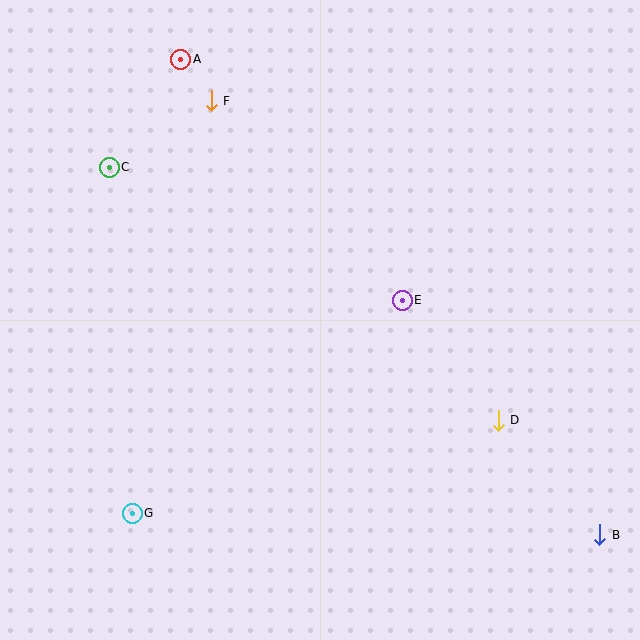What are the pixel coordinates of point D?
Point D is at (498, 420).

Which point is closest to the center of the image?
Point E at (402, 300) is closest to the center.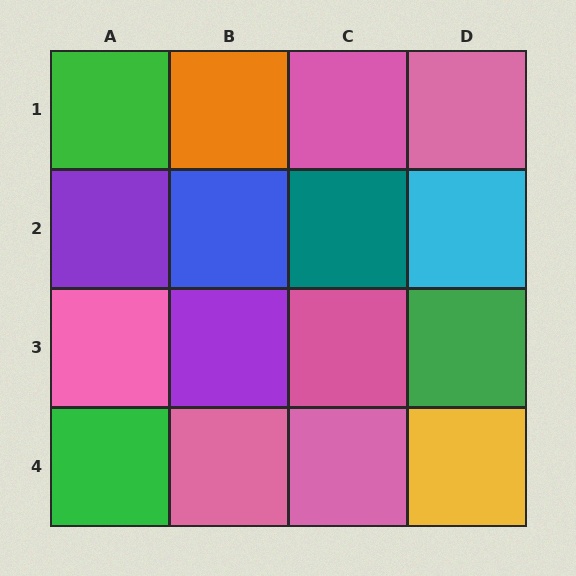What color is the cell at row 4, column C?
Pink.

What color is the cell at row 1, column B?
Orange.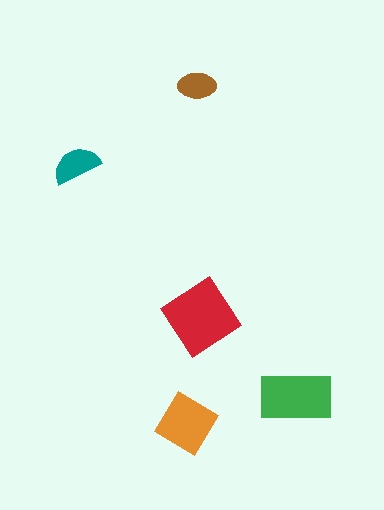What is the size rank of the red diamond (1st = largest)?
1st.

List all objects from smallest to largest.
The brown ellipse, the teal semicircle, the orange diamond, the green rectangle, the red diamond.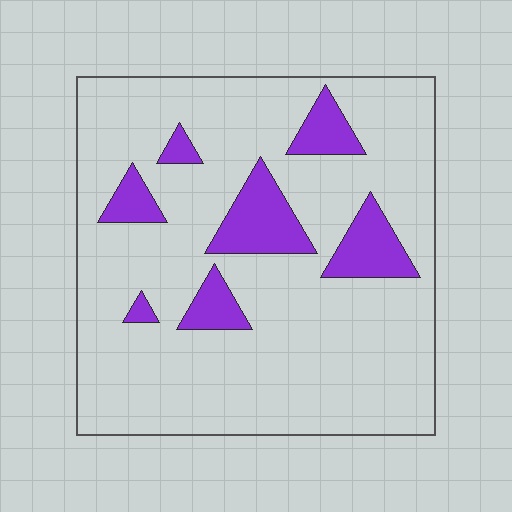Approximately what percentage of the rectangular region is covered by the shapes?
Approximately 15%.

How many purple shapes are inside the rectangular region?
7.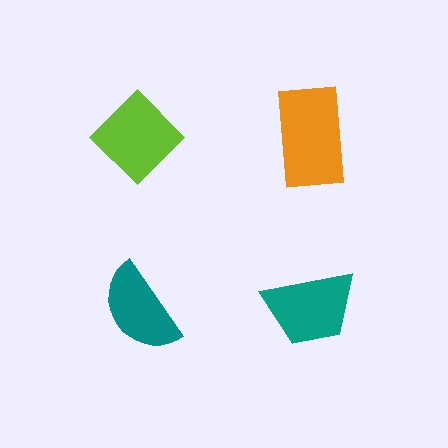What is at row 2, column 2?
A teal trapezoid.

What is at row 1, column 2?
An orange rectangle.